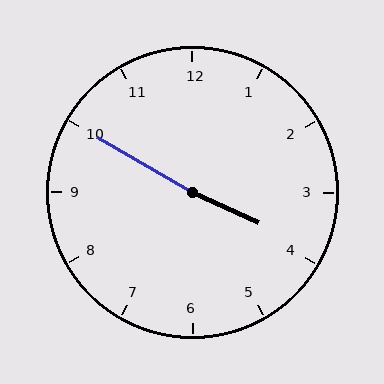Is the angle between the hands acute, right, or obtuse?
It is obtuse.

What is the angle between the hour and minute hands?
Approximately 175 degrees.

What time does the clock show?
3:50.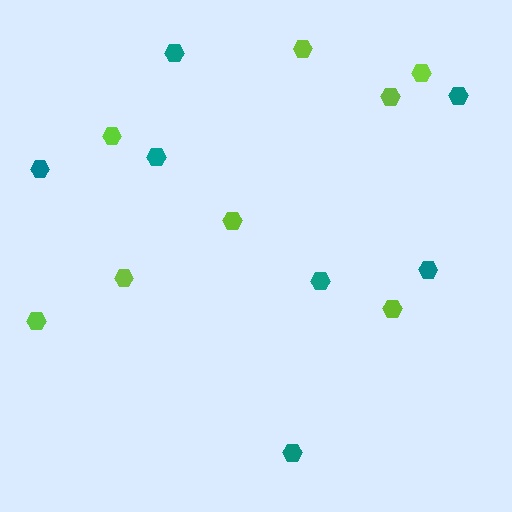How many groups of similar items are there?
There are 2 groups: one group of teal hexagons (7) and one group of lime hexagons (8).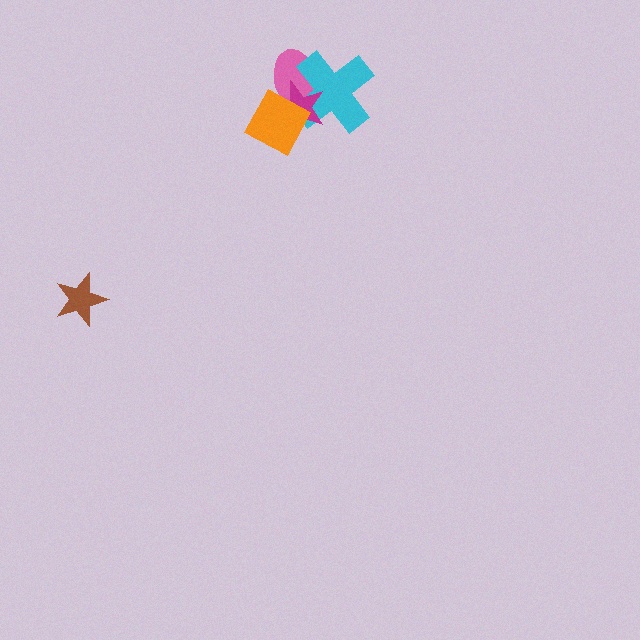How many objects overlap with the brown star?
0 objects overlap with the brown star.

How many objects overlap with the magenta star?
3 objects overlap with the magenta star.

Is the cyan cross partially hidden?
Yes, it is partially covered by another shape.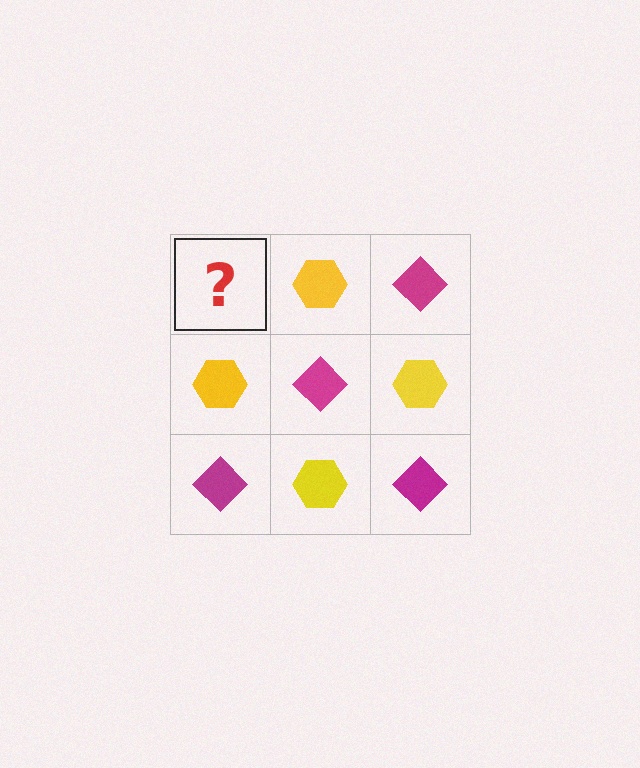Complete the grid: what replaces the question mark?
The question mark should be replaced with a magenta diamond.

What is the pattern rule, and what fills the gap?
The rule is that it alternates magenta diamond and yellow hexagon in a checkerboard pattern. The gap should be filled with a magenta diamond.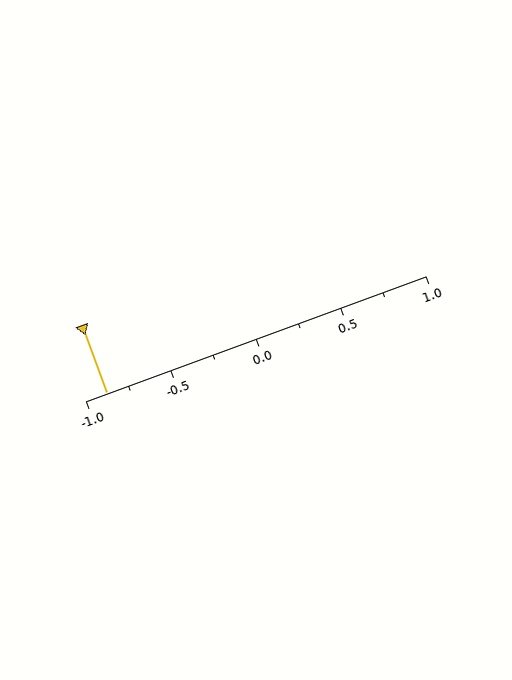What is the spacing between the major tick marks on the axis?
The major ticks are spaced 0.5 apart.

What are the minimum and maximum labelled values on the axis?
The axis runs from -1.0 to 1.0.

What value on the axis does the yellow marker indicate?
The marker indicates approximately -0.88.